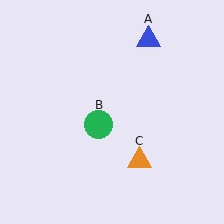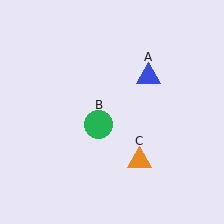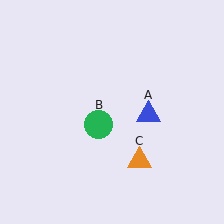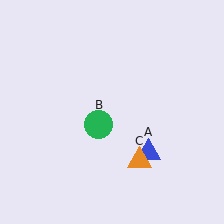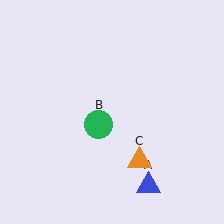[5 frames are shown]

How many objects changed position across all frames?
1 object changed position: blue triangle (object A).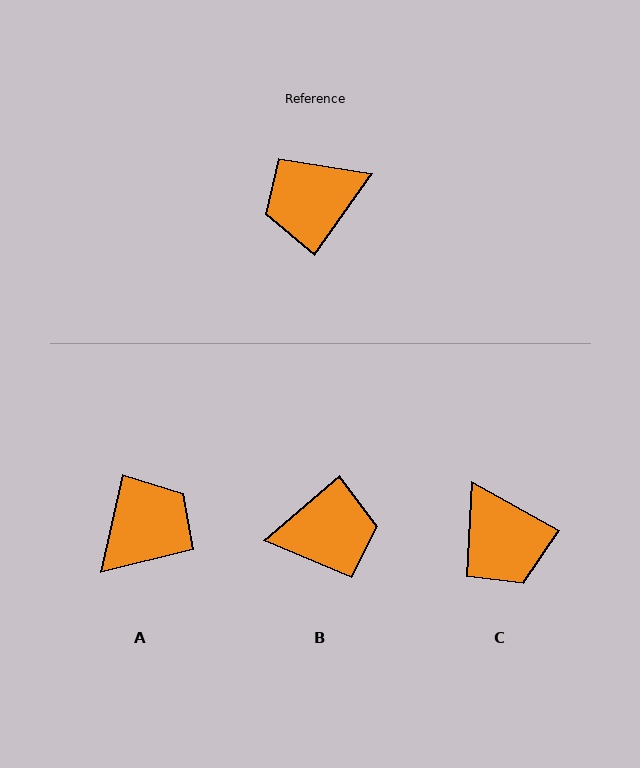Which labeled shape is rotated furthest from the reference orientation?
B, about 166 degrees away.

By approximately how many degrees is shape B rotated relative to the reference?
Approximately 166 degrees counter-clockwise.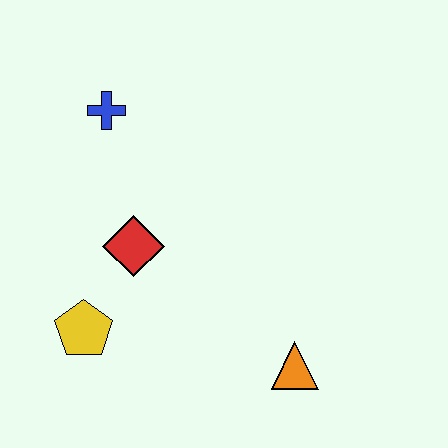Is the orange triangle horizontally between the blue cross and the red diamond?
No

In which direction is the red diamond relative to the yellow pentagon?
The red diamond is above the yellow pentagon.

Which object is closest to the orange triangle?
The red diamond is closest to the orange triangle.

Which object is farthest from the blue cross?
The orange triangle is farthest from the blue cross.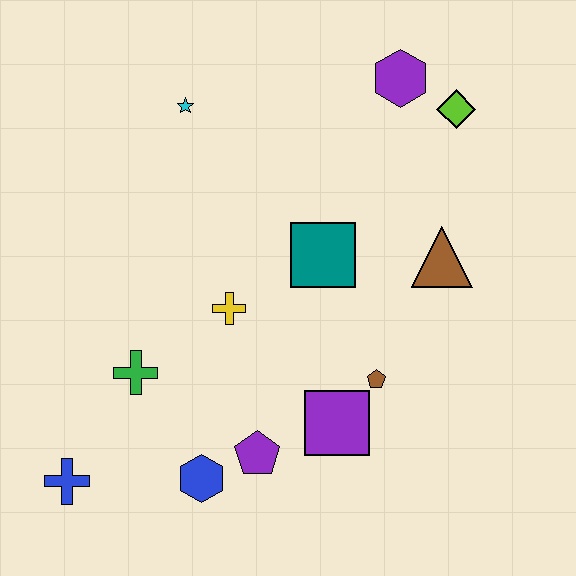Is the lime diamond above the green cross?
Yes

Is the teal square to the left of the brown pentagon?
Yes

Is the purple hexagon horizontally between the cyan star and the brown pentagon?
No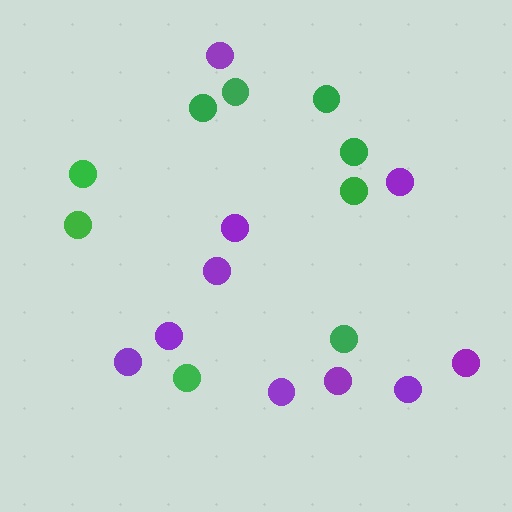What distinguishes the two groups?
There are 2 groups: one group of green circles (9) and one group of purple circles (10).